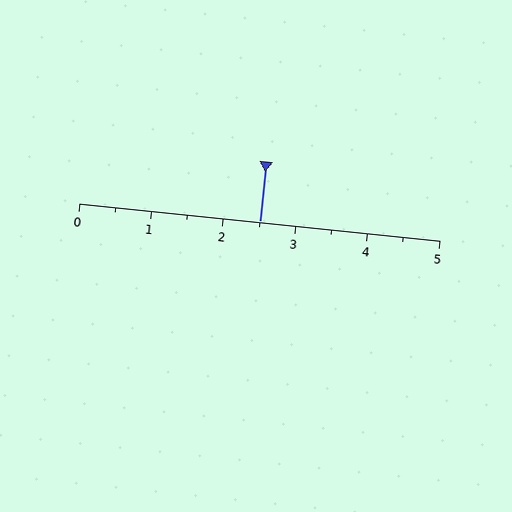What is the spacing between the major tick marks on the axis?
The major ticks are spaced 1 apart.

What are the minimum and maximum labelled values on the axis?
The axis runs from 0 to 5.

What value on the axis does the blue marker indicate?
The marker indicates approximately 2.5.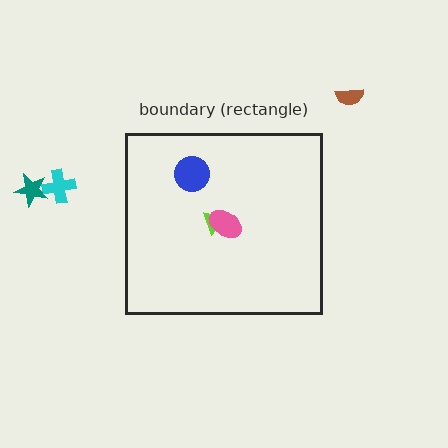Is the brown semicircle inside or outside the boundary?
Outside.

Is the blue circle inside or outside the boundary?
Inside.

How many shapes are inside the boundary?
3 inside, 3 outside.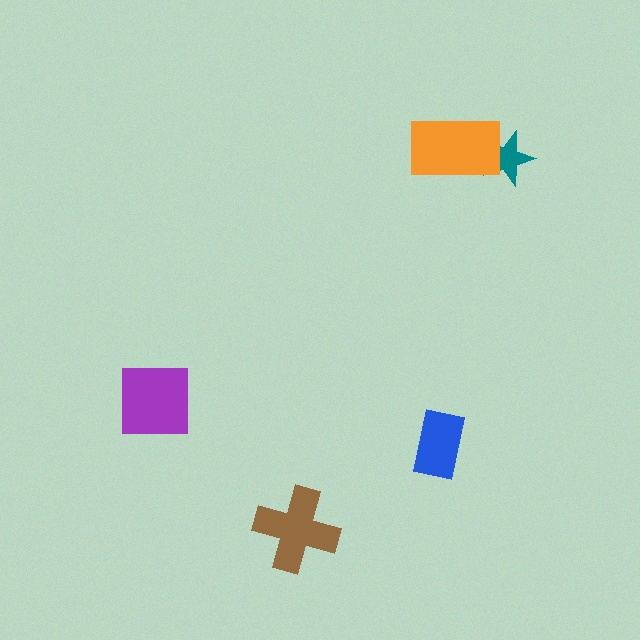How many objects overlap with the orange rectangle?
1 object overlaps with the orange rectangle.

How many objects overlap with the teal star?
1 object overlaps with the teal star.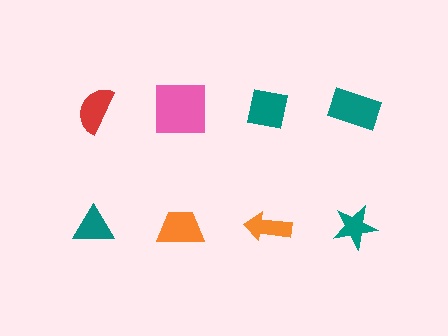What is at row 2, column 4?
A teal star.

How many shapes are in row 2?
4 shapes.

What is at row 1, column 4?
A teal rectangle.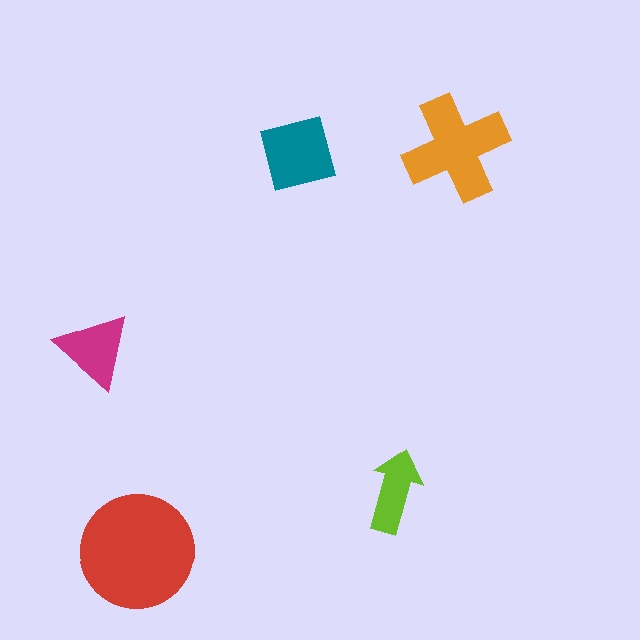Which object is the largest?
The red circle.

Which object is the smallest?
The lime arrow.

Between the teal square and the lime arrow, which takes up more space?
The teal square.